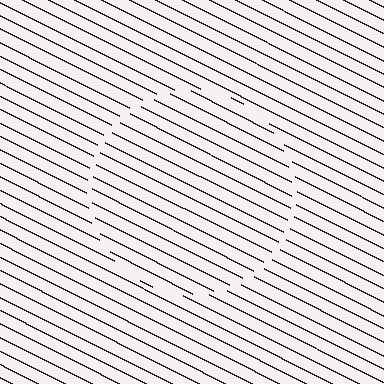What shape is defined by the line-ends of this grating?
An illusory circle. The interior of the shape contains the same grating, shifted by half a period — the contour is defined by the phase discontinuity where line-ends from the inner and outer gratings abut.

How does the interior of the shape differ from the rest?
The interior of the shape contains the same grating, shifted by half a period — the contour is defined by the phase discontinuity where line-ends from the inner and outer gratings abut.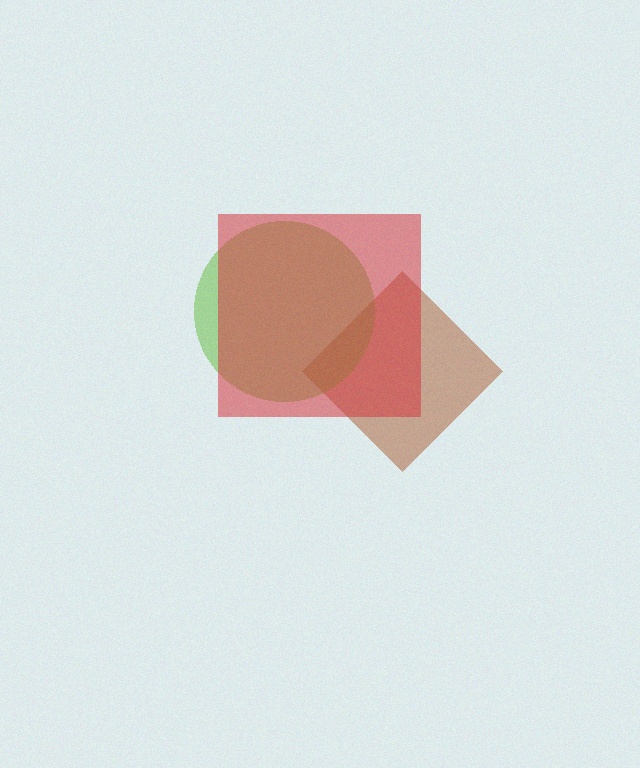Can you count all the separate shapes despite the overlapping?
Yes, there are 3 separate shapes.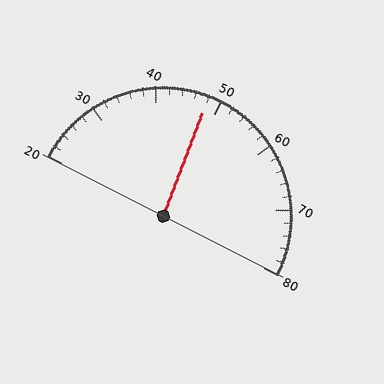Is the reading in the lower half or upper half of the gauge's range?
The reading is in the lower half of the range (20 to 80).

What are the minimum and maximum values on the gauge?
The gauge ranges from 20 to 80.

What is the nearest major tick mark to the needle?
The nearest major tick mark is 50.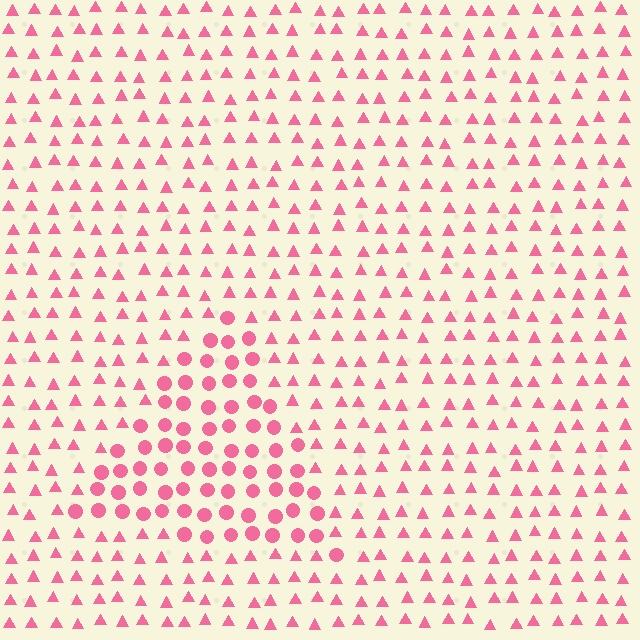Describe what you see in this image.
The image is filled with small pink elements arranged in a uniform grid. A triangle-shaped region contains circles, while the surrounding area contains triangles. The boundary is defined purely by the change in element shape.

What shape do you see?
I see a triangle.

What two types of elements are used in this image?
The image uses circles inside the triangle region and triangles outside it.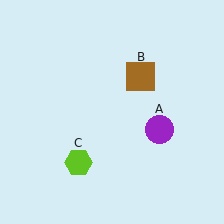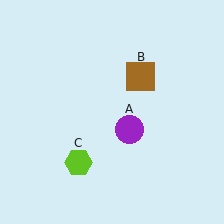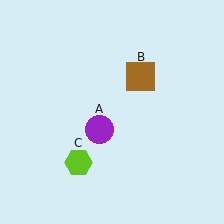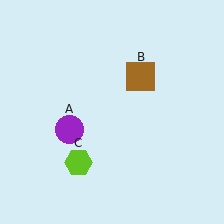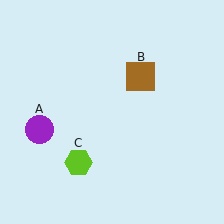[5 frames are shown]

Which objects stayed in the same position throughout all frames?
Brown square (object B) and lime hexagon (object C) remained stationary.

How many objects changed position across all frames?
1 object changed position: purple circle (object A).